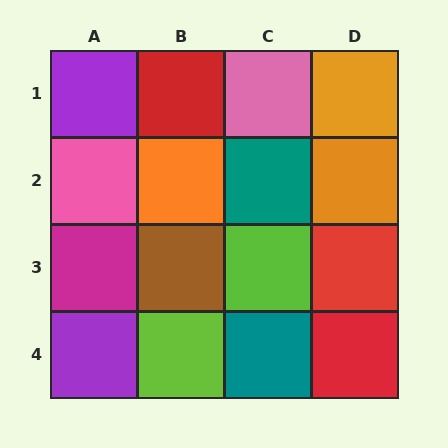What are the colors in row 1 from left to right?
Purple, red, pink, orange.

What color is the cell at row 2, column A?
Pink.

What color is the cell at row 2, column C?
Teal.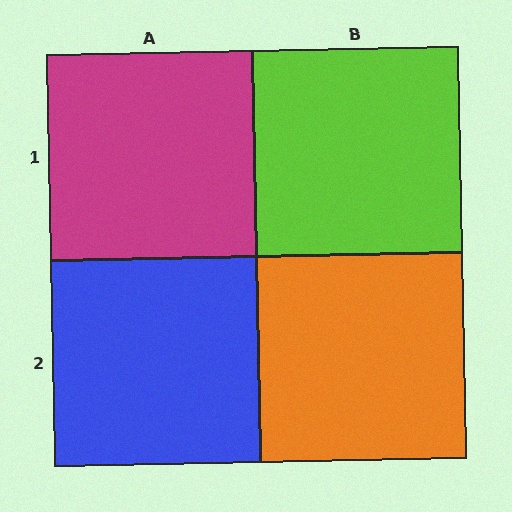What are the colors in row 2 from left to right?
Blue, orange.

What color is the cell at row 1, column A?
Magenta.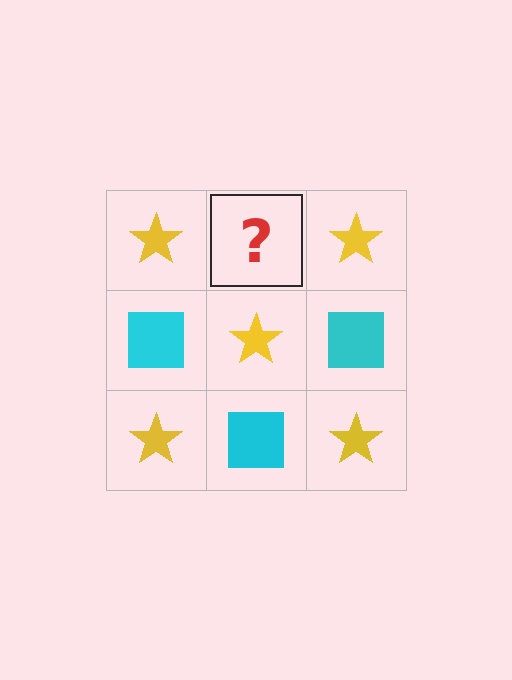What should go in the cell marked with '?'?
The missing cell should contain a cyan square.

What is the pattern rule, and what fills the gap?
The rule is that it alternates yellow star and cyan square in a checkerboard pattern. The gap should be filled with a cyan square.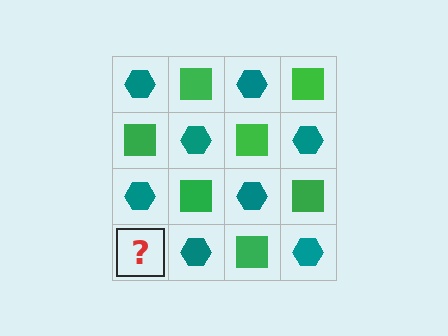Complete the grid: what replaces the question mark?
The question mark should be replaced with a green square.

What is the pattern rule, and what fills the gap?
The rule is that it alternates teal hexagon and green square in a checkerboard pattern. The gap should be filled with a green square.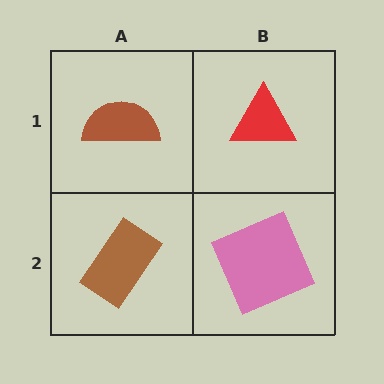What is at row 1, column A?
A brown semicircle.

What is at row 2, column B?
A pink square.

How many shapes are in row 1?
2 shapes.